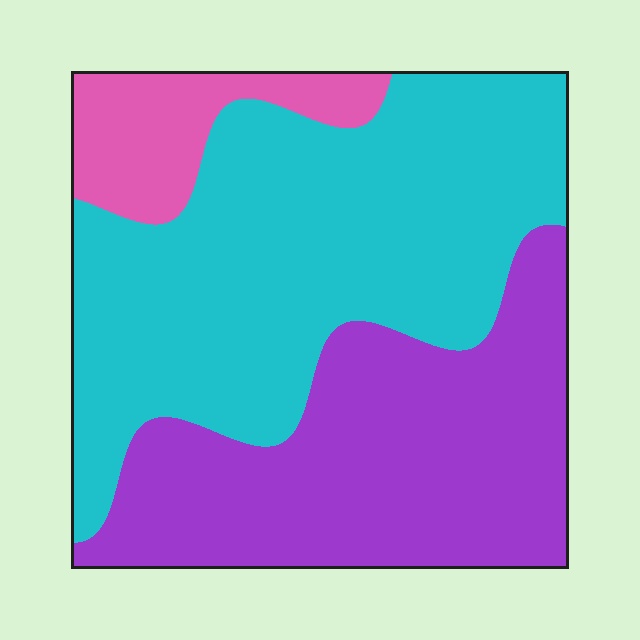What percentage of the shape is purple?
Purple takes up about three eighths (3/8) of the shape.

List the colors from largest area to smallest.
From largest to smallest: cyan, purple, pink.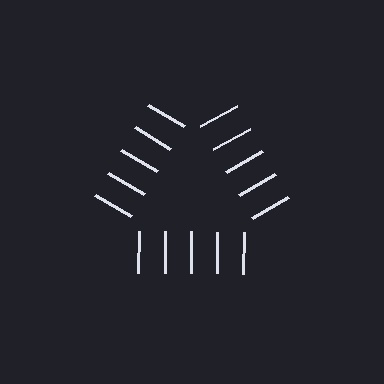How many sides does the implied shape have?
3 sides — the line-ends trace a triangle.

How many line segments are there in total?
15 — 5 along each of the 3 edges.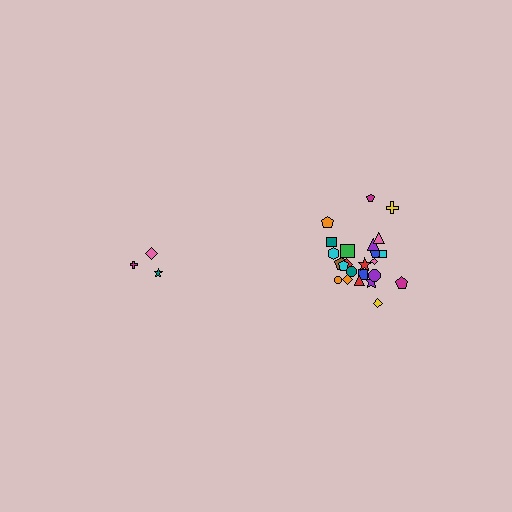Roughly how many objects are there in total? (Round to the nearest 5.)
Roughly 30 objects in total.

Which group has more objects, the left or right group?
The right group.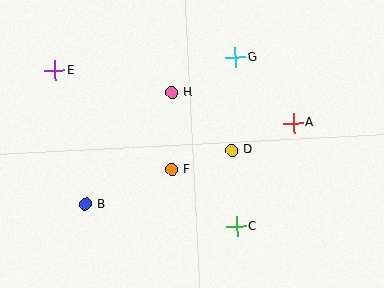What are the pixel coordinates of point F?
Point F is at (172, 170).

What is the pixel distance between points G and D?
The distance between G and D is 93 pixels.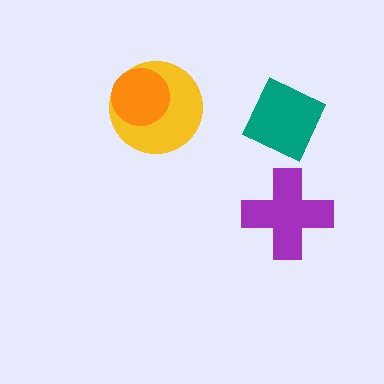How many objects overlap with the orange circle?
1 object overlaps with the orange circle.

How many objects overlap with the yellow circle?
1 object overlaps with the yellow circle.